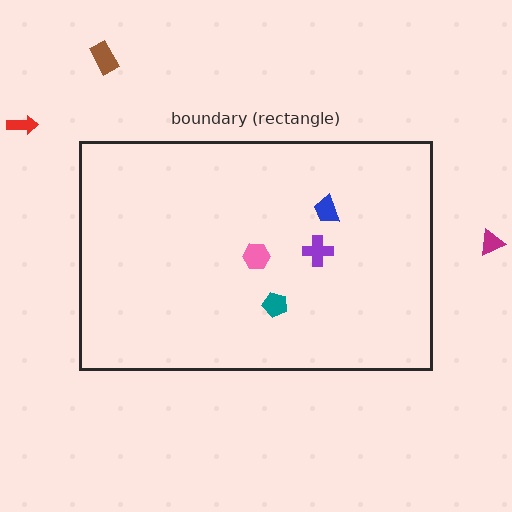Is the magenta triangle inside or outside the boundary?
Outside.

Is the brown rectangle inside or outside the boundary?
Outside.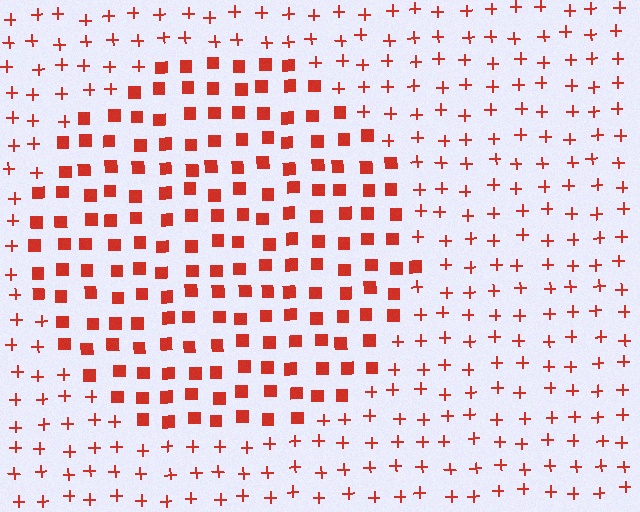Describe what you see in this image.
The image is filled with small red elements arranged in a uniform grid. A circle-shaped region contains squares, while the surrounding area contains plus signs. The boundary is defined purely by the change in element shape.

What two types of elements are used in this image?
The image uses squares inside the circle region and plus signs outside it.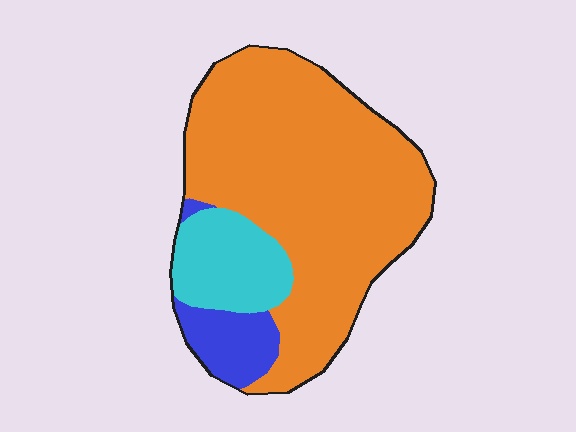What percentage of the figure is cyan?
Cyan covers 16% of the figure.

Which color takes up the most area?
Orange, at roughly 75%.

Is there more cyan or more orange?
Orange.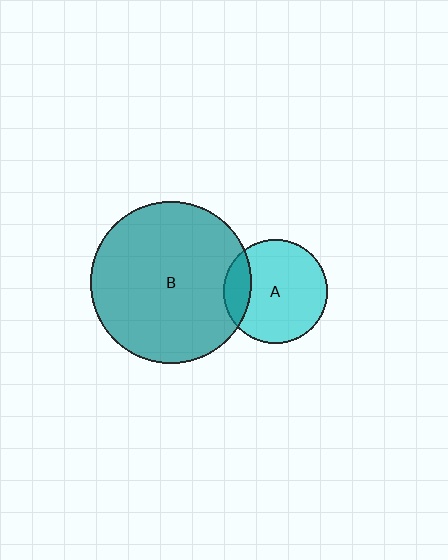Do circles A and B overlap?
Yes.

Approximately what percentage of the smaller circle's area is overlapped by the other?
Approximately 20%.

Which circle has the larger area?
Circle B (teal).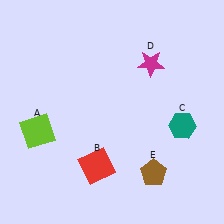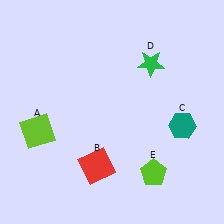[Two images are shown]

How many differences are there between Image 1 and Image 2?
There are 2 differences between the two images.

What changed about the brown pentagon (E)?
In Image 1, E is brown. In Image 2, it changed to lime.